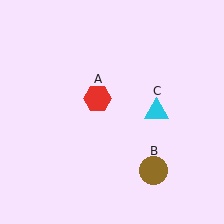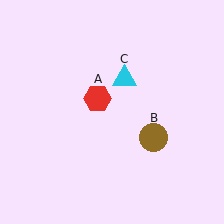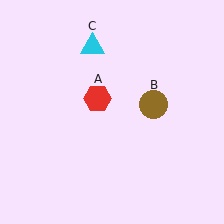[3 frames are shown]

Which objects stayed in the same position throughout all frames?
Red hexagon (object A) remained stationary.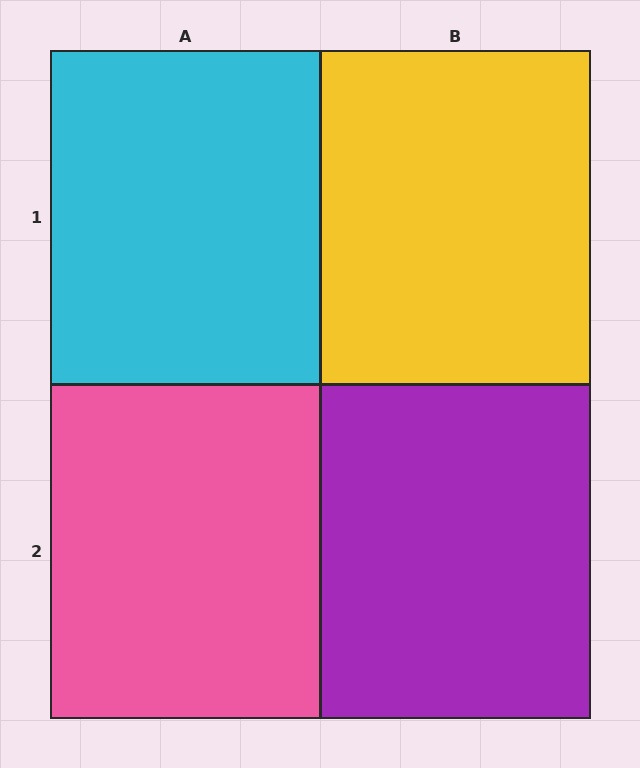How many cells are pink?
1 cell is pink.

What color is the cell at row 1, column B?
Yellow.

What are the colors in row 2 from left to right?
Pink, purple.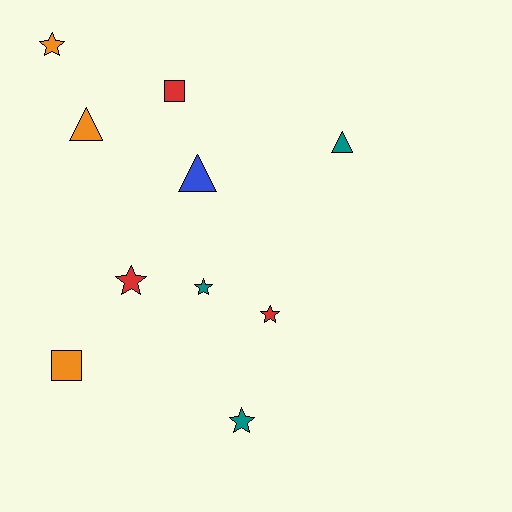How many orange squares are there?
There is 1 orange square.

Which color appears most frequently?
Teal, with 3 objects.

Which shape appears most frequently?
Star, with 5 objects.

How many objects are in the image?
There are 10 objects.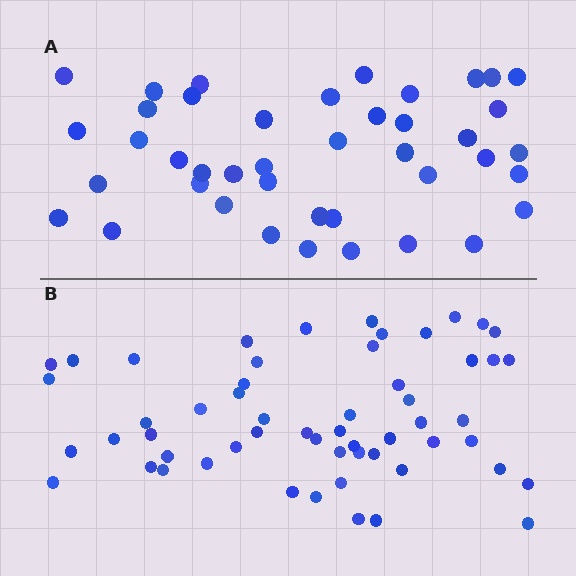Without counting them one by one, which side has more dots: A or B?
Region B (the bottom region) has more dots.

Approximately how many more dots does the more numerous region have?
Region B has approximately 15 more dots than region A.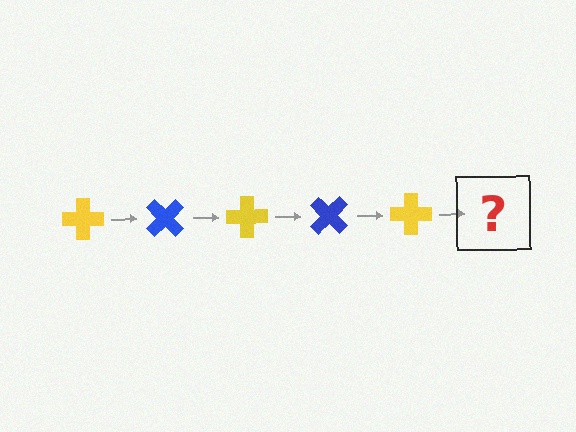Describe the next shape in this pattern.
It should be a blue cross, rotated 225 degrees from the start.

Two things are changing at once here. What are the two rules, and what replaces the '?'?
The two rules are that it rotates 45 degrees each step and the color cycles through yellow and blue. The '?' should be a blue cross, rotated 225 degrees from the start.